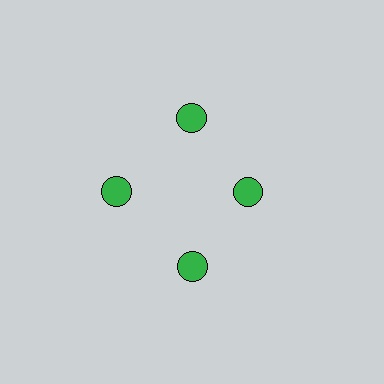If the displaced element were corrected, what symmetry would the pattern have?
It would have 4-fold rotational symmetry — the pattern would map onto itself every 90 degrees.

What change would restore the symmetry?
The symmetry would be restored by moving it outward, back onto the ring so that all 4 circles sit at equal angles and equal distance from the center.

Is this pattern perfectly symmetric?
No. The 4 green circles are arranged in a ring, but one element near the 3 o'clock position is pulled inward toward the center, breaking the 4-fold rotational symmetry.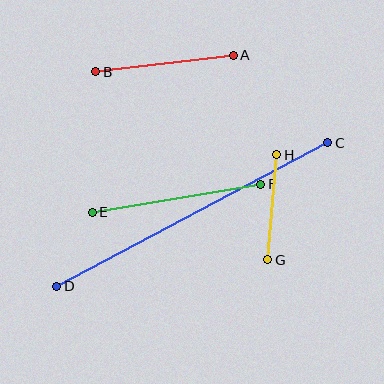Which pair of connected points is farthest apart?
Points C and D are farthest apart.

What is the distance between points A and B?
The distance is approximately 139 pixels.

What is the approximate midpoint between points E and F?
The midpoint is at approximately (177, 198) pixels.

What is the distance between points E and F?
The distance is approximately 171 pixels.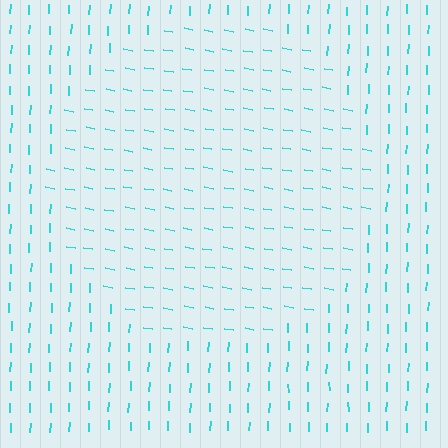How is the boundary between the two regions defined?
The boundary is defined purely by a change in line orientation (approximately 82 degrees difference). All lines are the same color and thickness.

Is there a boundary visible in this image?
Yes, there is a texture boundary formed by a change in line orientation.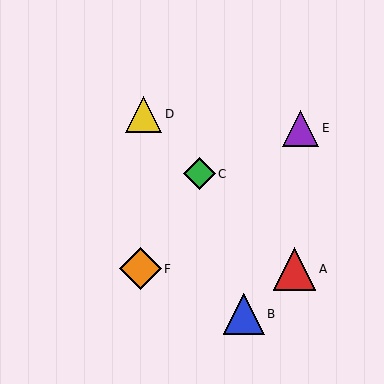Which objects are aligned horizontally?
Objects A, F are aligned horizontally.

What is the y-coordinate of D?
Object D is at y≈114.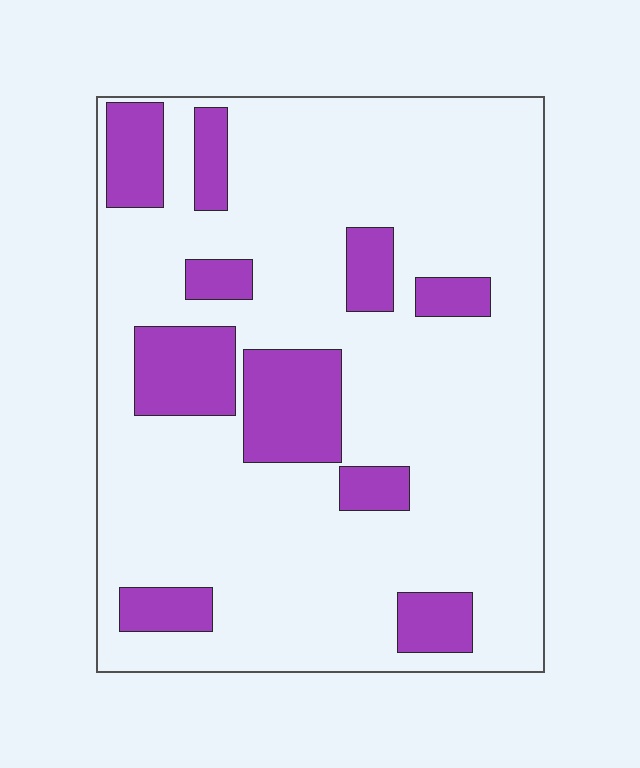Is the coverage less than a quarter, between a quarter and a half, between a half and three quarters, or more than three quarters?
Less than a quarter.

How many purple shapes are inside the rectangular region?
10.